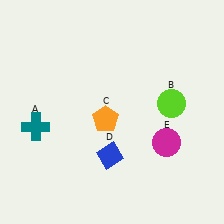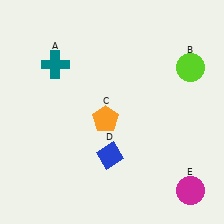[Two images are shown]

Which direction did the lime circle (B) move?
The lime circle (B) moved up.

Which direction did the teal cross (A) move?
The teal cross (A) moved up.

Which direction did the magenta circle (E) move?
The magenta circle (E) moved down.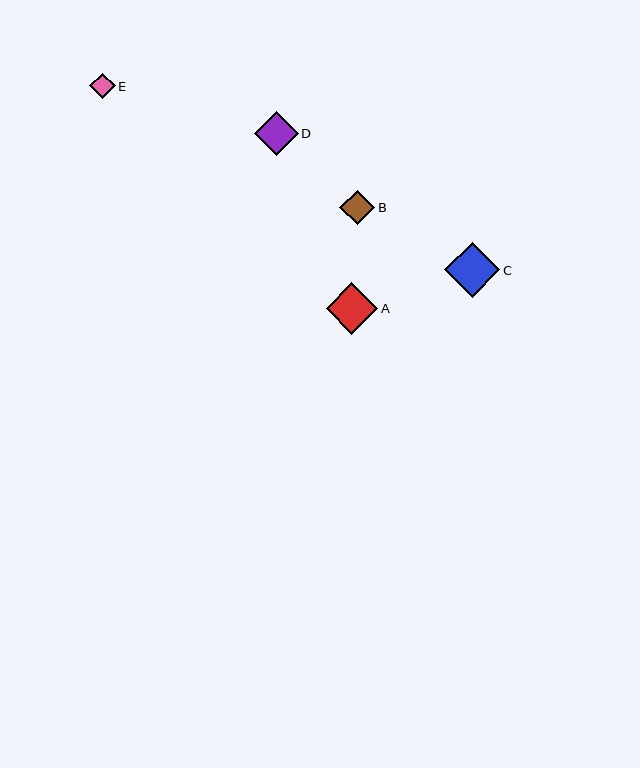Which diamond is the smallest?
Diamond E is the smallest with a size of approximately 26 pixels.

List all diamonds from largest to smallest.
From largest to smallest: C, A, D, B, E.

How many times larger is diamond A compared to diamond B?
Diamond A is approximately 1.5 times the size of diamond B.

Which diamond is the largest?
Diamond C is the largest with a size of approximately 55 pixels.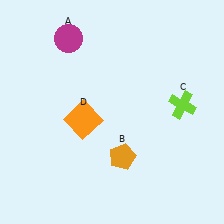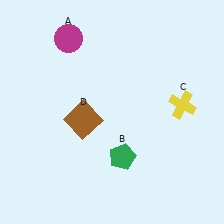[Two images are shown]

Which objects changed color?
B changed from orange to green. C changed from lime to yellow. D changed from orange to brown.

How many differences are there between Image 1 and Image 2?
There are 3 differences between the two images.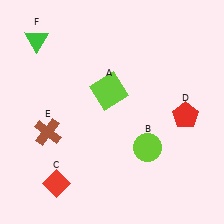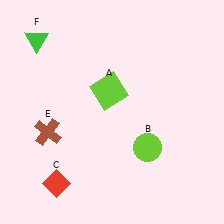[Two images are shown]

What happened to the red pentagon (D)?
The red pentagon (D) was removed in Image 2. It was in the bottom-right area of Image 1.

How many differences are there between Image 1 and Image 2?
There is 1 difference between the two images.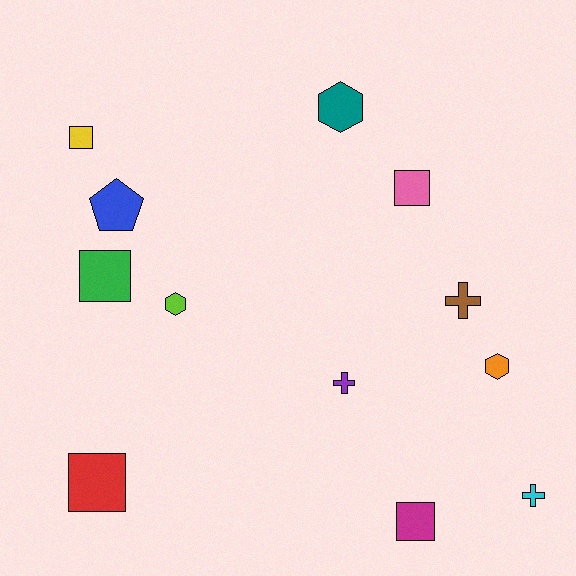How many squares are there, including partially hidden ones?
There are 5 squares.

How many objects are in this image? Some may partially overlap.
There are 12 objects.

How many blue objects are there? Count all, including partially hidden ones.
There is 1 blue object.